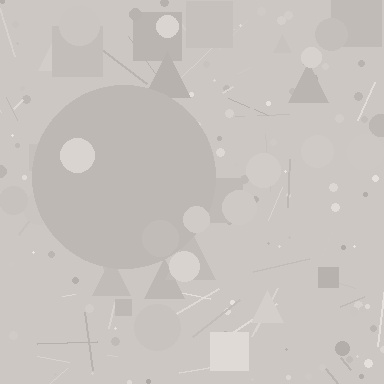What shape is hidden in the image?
A circle is hidden in the image.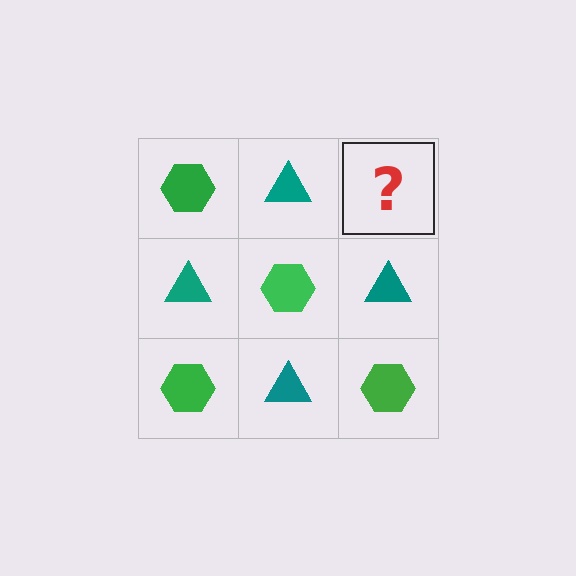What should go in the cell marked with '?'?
The missing cell should contain a green hexagon.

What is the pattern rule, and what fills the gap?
The rule is that it alternates green hexagon and teal triangle in a checkerboard pattern. The gap should be filled with a green hexagon.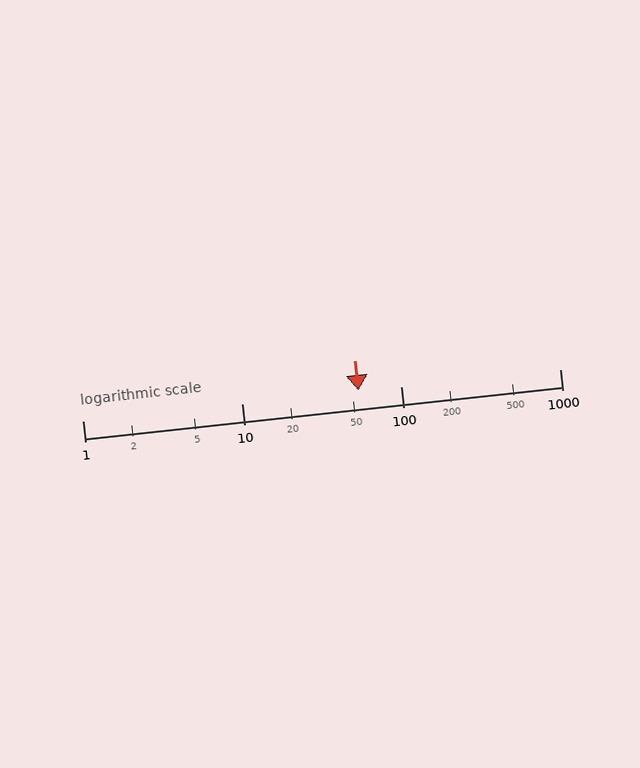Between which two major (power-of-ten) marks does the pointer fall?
The pointer is between 10 and 100.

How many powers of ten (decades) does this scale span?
The scale spans 3 decades, from 1 to 1000.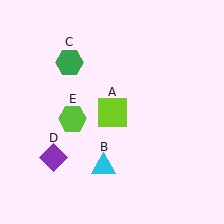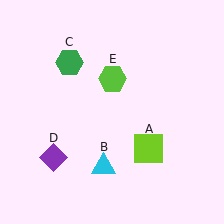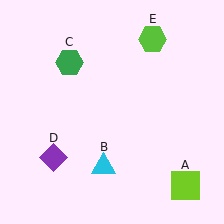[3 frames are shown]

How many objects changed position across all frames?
2 objects changed position: lime square (object A), lime hexagon (object E).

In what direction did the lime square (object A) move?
The lime square (object A) moved down and to the right.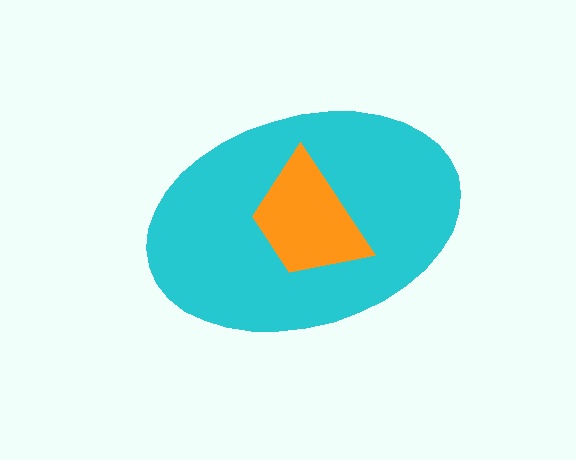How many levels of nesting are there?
2.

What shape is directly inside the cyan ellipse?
The orange trapezoid.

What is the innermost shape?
The orange trapezoid.